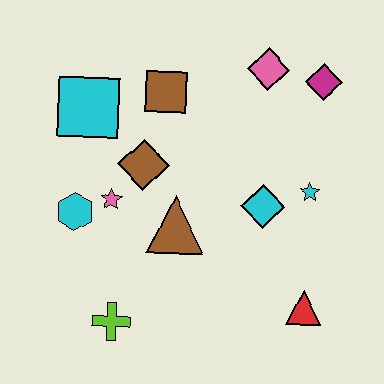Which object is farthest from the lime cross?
The magenta diamond is farthest from the lime cross.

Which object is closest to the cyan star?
The cyan diamond is closest to the cyan star.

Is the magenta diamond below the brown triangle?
No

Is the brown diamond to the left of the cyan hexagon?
No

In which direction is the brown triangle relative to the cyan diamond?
The brown triangle is to the left of the cyan diamond.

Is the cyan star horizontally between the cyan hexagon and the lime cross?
No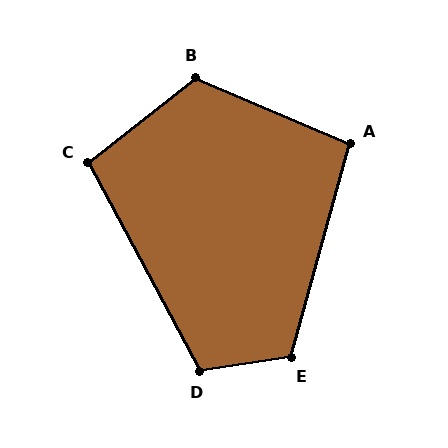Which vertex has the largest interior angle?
B, at approximately 118 degrees.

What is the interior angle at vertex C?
Approximately 100 degrees (obtuse).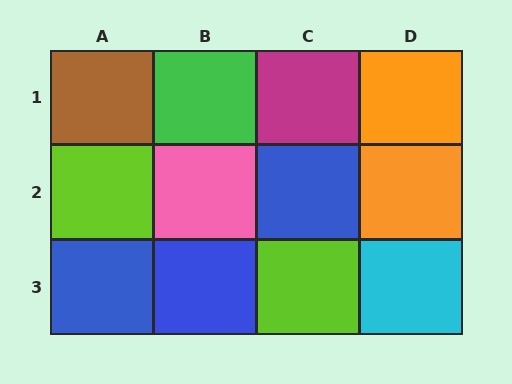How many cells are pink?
1 cell is pink.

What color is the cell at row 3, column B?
Blue.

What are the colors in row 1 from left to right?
Brown, green, magenta, orange.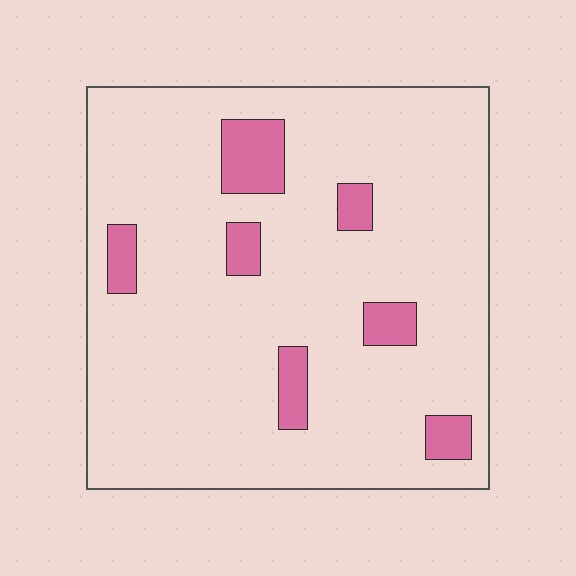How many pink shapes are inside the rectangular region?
7.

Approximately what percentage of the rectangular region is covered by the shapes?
Approximately 10%.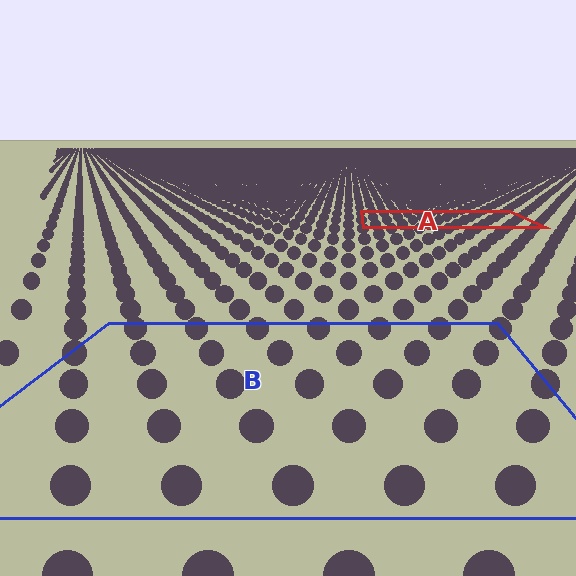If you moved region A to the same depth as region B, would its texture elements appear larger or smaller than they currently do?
They would appear larger. At a closer depth, the same texture elements are projected at a bigger on-screen size.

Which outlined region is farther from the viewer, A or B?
Region A is farther from the viewer — the texture elements inside it appear smaller and more densely packed.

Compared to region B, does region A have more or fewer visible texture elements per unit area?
Region A has more texture elements per unit area — they are packed more densely because it is farther away.